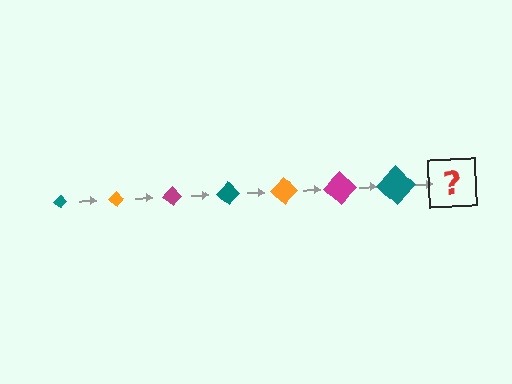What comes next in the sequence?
The next element should be an orange diamond, larger than the previous one.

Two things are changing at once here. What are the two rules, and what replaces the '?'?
The two rules are that the diamond grows larger each step and the color cycles through teal, orange, and magenta. The '?' should be an orange diamond, larger than the previous one.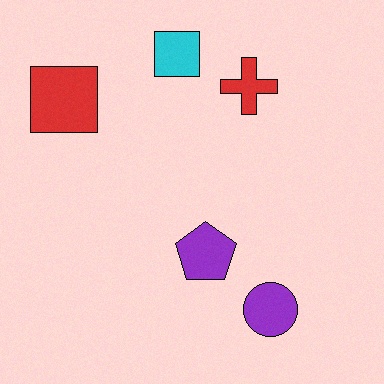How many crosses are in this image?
There is 1 cross.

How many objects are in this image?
There are 5 objects.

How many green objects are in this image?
There are no green objects.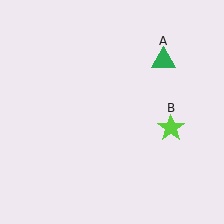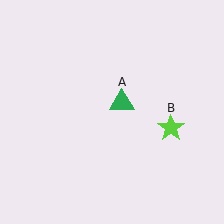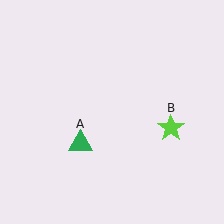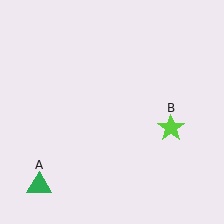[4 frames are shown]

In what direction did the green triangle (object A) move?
The green triangle (object A) moved down and to the left.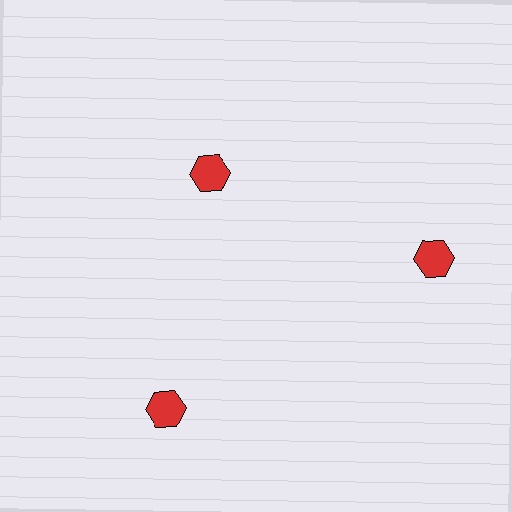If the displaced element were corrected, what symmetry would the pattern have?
It would have 3-fold rotational symmetry — the pattern would map onto itself every 120 degrees.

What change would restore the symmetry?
The symmetry would be restored by moving it outward, back onto the ring so that all 3 hexagons sit at equal angles and equal distance from the center.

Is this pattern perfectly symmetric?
No. The 3 red hexagons are arranged in a ring, but one element near the 11 o'clock position is pulled inward toward the center, breaking the 3-fold rotational symmetry.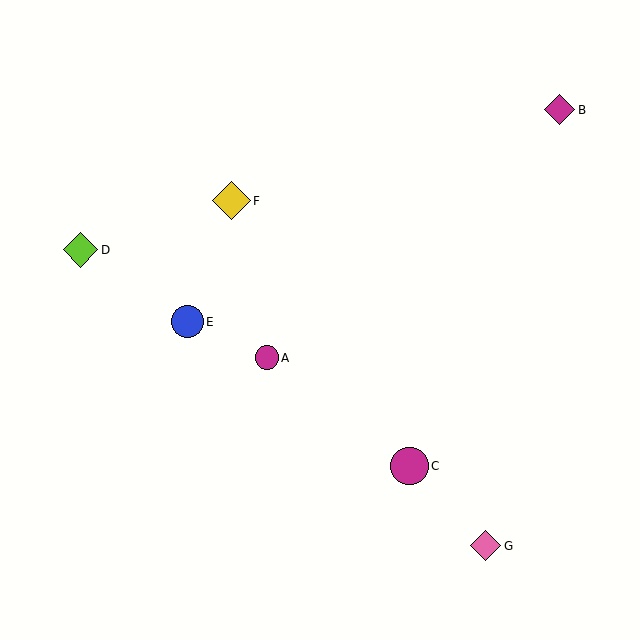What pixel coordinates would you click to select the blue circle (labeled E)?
Click at (187, 322) to select the blue circle E.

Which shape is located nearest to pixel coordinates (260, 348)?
The magenta circle (labeled A) at (267, 358) is nearest to that location.